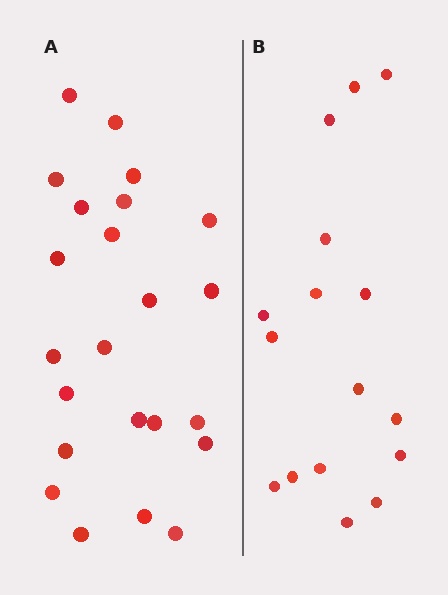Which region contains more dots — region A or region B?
Region A (the left region) has more dots.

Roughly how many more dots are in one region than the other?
Region A has roughly 8 or so more dots than region B.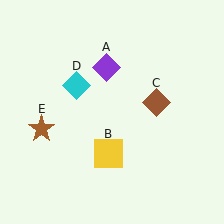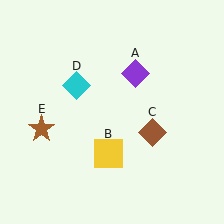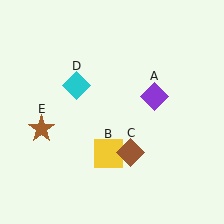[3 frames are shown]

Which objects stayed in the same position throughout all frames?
Yellow square (object B) and cyan diamond (object D) and brown star (object E) remained stationary.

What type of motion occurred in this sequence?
The purple diamond (object A), brown diamond (object C) rotated clockwise around the center of the scene.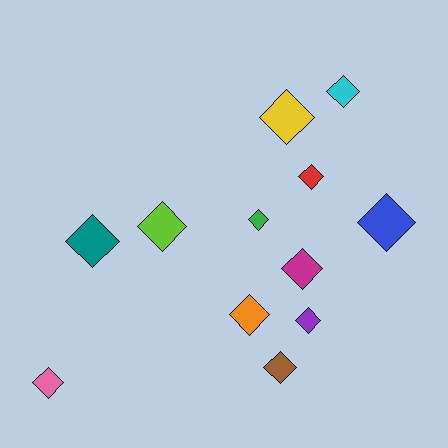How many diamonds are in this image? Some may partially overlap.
There are 12 diamonds.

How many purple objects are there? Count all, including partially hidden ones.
There is 1 purple object.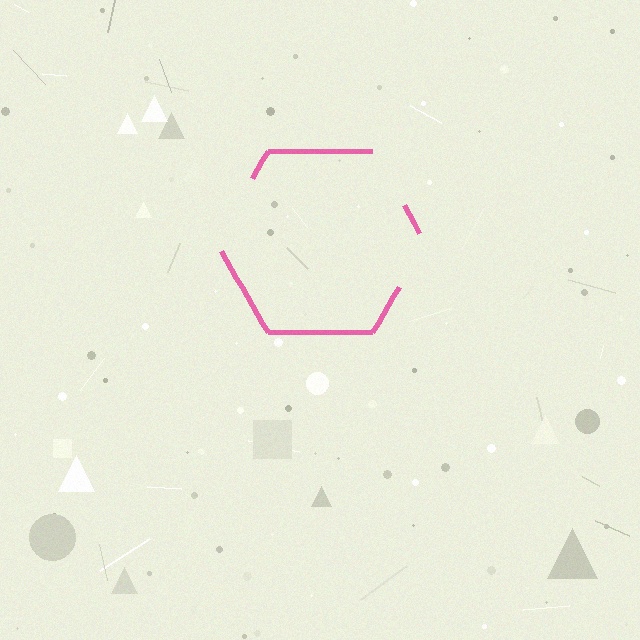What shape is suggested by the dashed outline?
The dashed outline suggests a hexagon.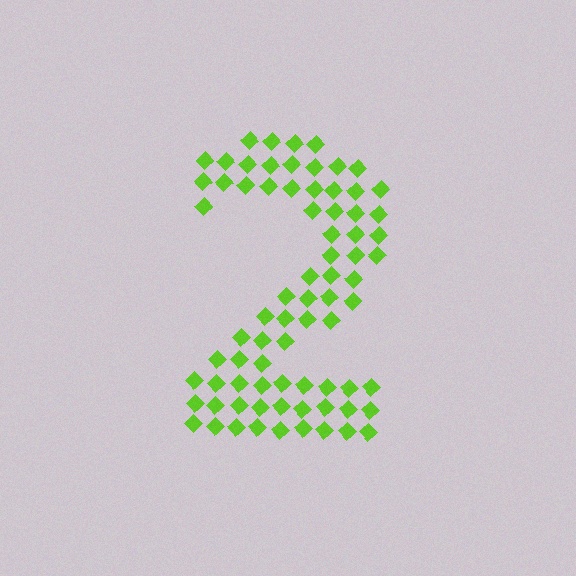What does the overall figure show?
The overall figure shows the digit 2.